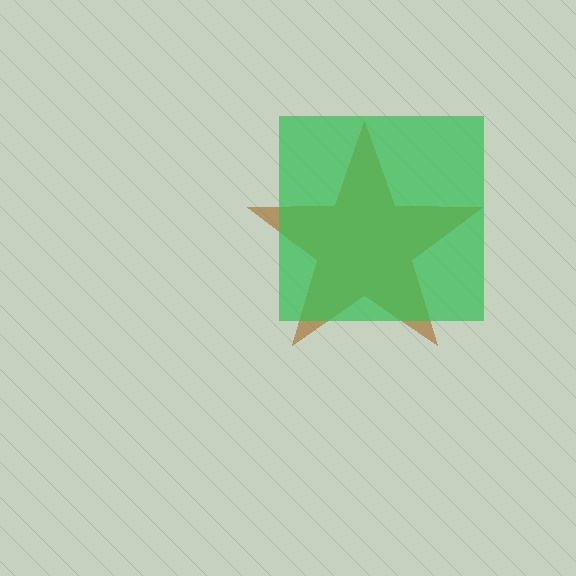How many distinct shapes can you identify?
There are 2 distinct shapes: a brown star, a green square.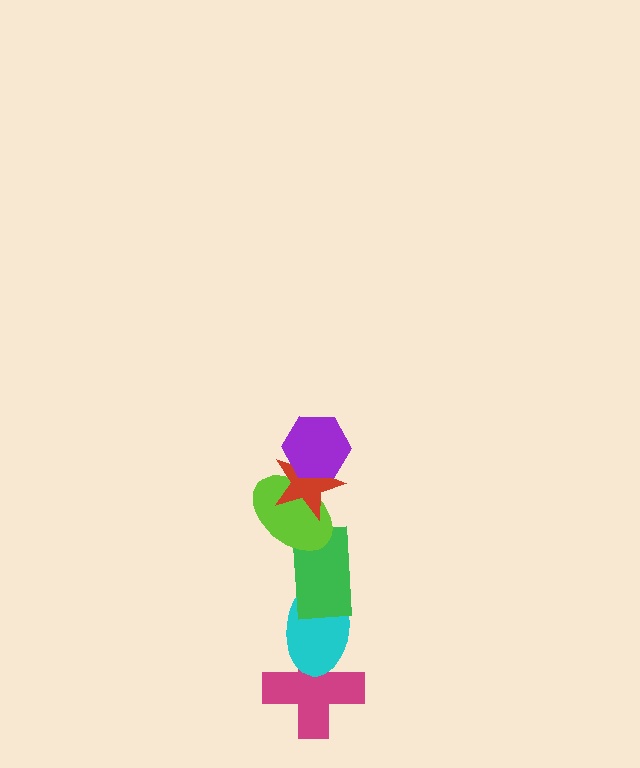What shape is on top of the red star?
The purple hexagon is on top of the red star.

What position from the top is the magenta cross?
The magenta cross is 6th from the top.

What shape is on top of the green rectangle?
The lime ellipse is on top of the green rectangle.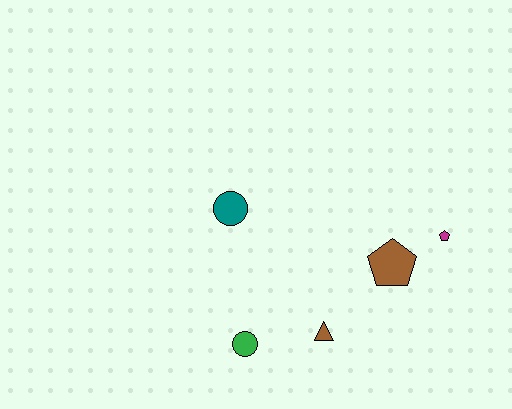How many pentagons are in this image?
There are 2 pentagons.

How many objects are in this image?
There are 5 objects.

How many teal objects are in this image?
There is 1 teal object.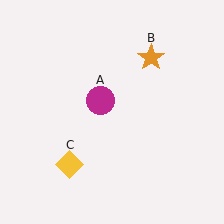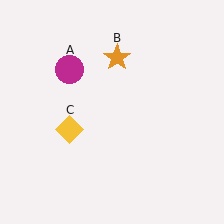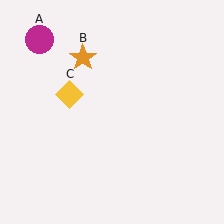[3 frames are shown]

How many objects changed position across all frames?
3 objects changed position: magenta circle (object A), orange star (object B), yellow diamond (object C).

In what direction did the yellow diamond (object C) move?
The yellow diamond (object C) moved up.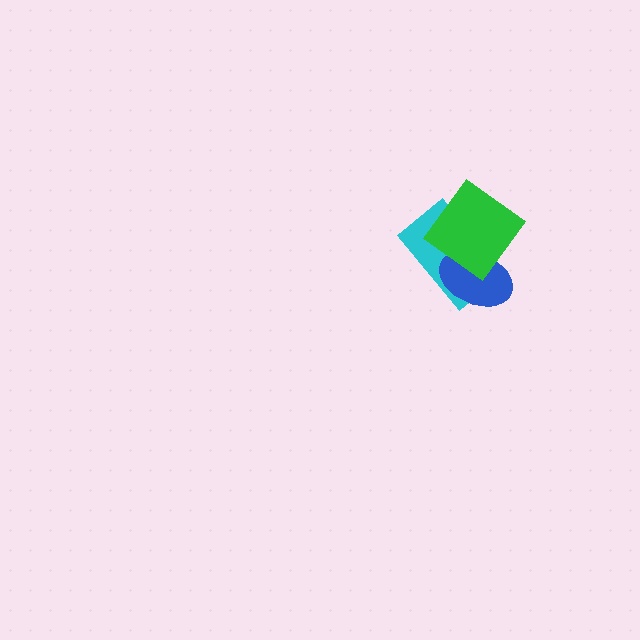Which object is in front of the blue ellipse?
The green diamond is in front of the blue ellipse.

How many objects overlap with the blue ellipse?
2 objects overlap with the blue ellipse.